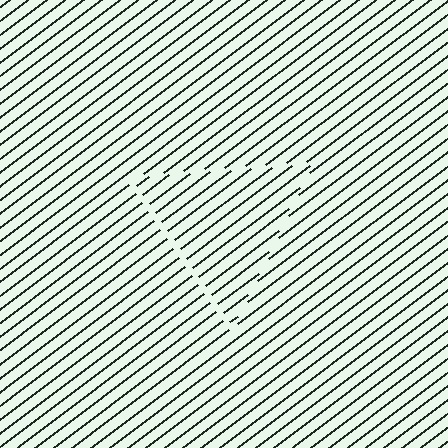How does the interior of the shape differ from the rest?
The interior of the shape contains the same grating, shifted by half a period — the contour is defined by the phase discontinuity where line-ends from the inner and outer gratings abut.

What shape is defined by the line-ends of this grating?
An illusory triangle. The interior of the shape contains the same grating, shifted by half a period — the contour is defined by the phase discontinuity where line-ends from the inner and outer gratings abut.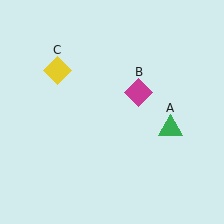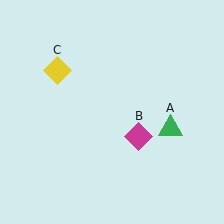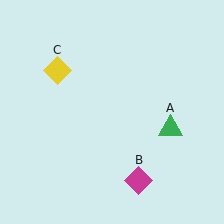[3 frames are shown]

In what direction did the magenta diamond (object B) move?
The magenta diamond (object B) moved down.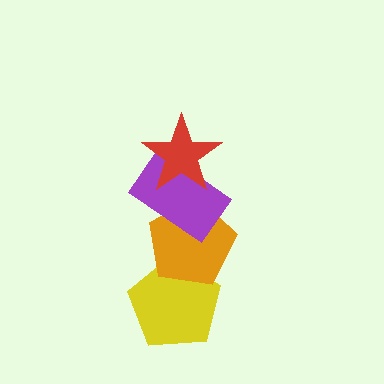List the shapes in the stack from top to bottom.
From top to bottom: the red star, the purple rectangle, the orange pentagon, the yellow pentagon.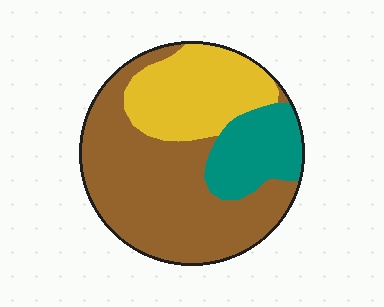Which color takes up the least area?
Teal, at roughly 20%.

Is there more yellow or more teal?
Yellow.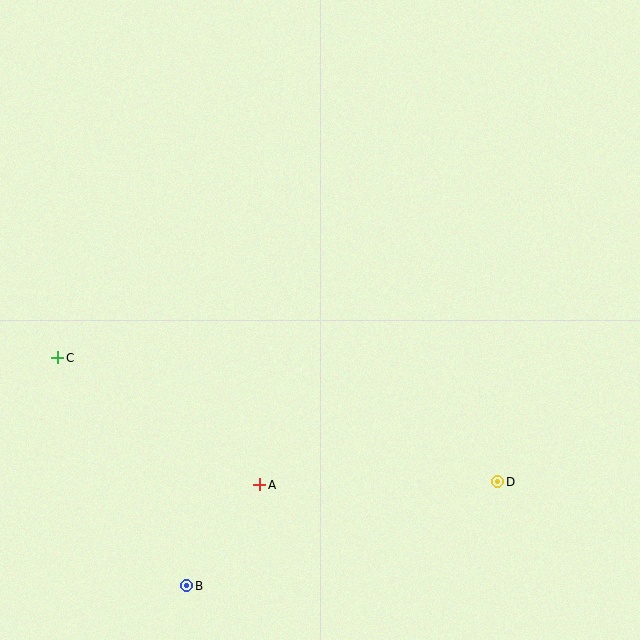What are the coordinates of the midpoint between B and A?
The midpoint between B and A is at (223, 535).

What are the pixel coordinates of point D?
Point D is at (498, 482).